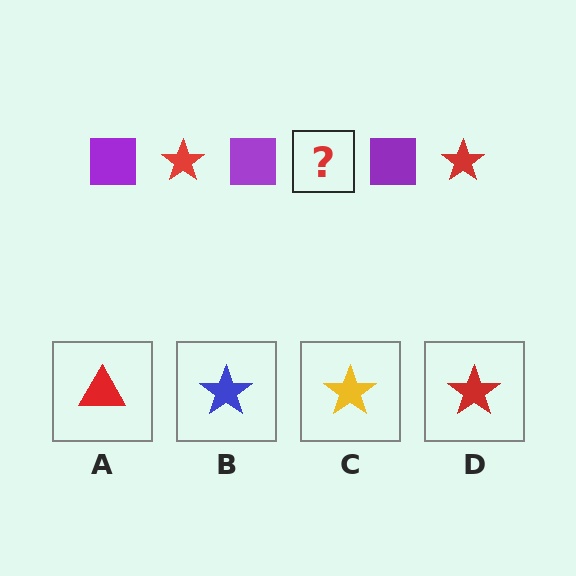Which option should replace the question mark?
Option D.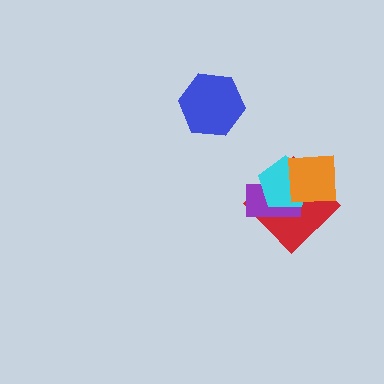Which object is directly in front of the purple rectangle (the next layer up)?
The cyan pentagon is directly in front of the purple rectangle.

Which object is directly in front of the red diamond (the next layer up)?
The purple rectangle is directly in front of the red diamond.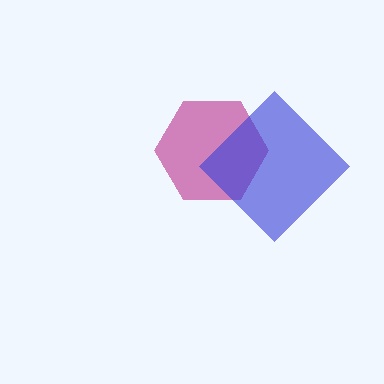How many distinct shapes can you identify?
There are 2 distinct shapes: a magenta hexagon, a blue diamond.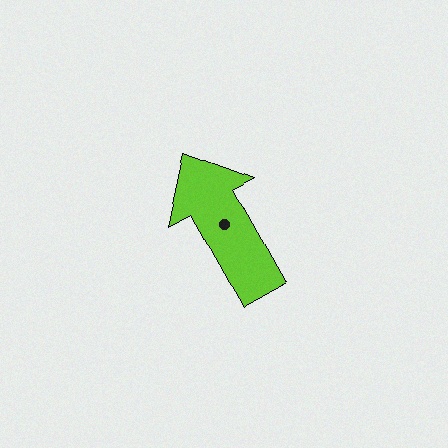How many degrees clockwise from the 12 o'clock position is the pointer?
Approximately 331 degrees.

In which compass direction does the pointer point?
Northwest.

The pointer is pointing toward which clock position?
Roughly 11 o'clock.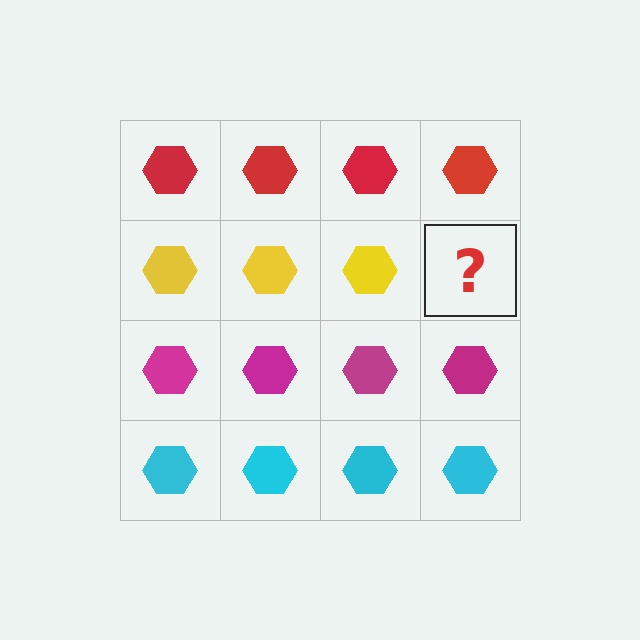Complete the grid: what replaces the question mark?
The question mark should be replaced with a yellow hexagon.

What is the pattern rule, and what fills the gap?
The rule is that each row has a consistent color. The gap should be filled with a yellow hexagon.